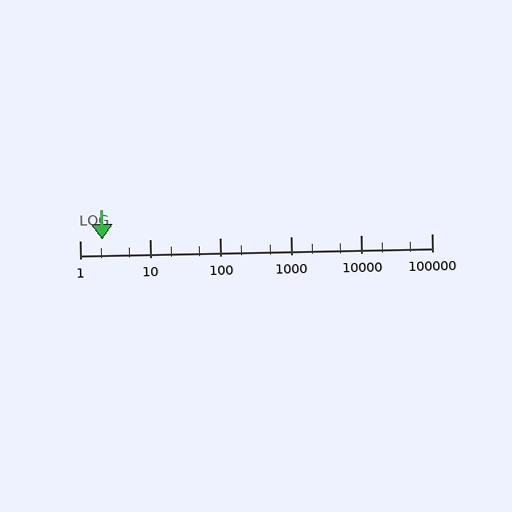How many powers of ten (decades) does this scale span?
The scale spans 5 decades, from 1 to 100000.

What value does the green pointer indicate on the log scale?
The pointer indicates approximately 2.1.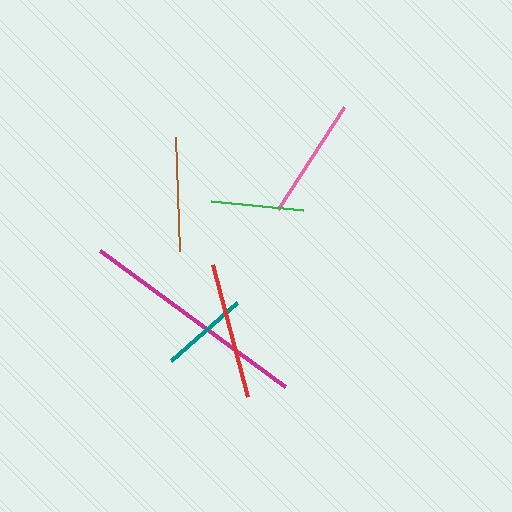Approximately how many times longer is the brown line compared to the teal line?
The brown line is approximately 1.3 times the length of the teal line.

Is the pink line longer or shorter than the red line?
The red line is longer than the pink line.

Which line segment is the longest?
The magenta line is the longest at approximately 229 pixels.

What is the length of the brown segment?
The brown segment is approximately 114 pixels long.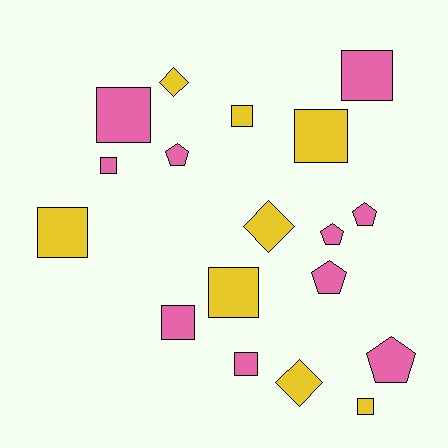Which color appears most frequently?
Pink, with 10 objects.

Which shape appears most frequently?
Square, with 10 objects.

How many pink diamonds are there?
There are no pink diamonds.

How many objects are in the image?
There are 18 objects.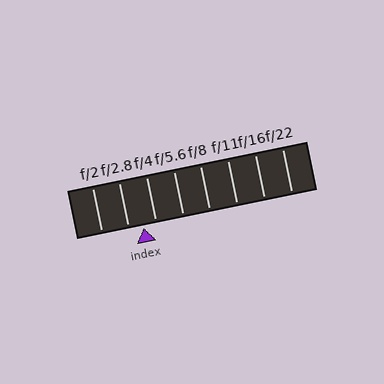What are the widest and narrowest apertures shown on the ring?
The widest aperture shown is f/2 and the narrowest is f/22.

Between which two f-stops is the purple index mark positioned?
The index mark is between f/2.8 and f/4.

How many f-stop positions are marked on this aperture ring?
There are 8 f-stop positions marked.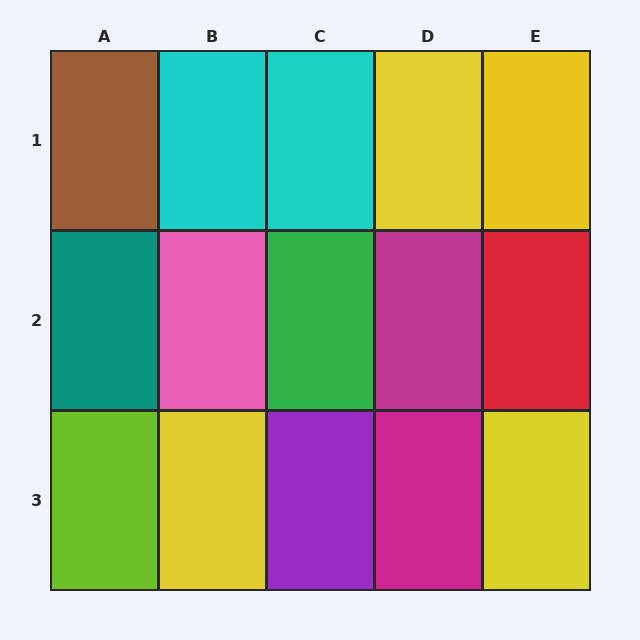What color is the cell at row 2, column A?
Teal.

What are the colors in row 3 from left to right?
Lime, yellow, purple, magenta, yellow.